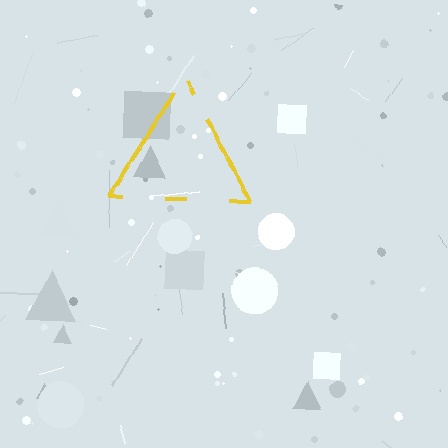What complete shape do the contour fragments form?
The contour fragments form a triangle.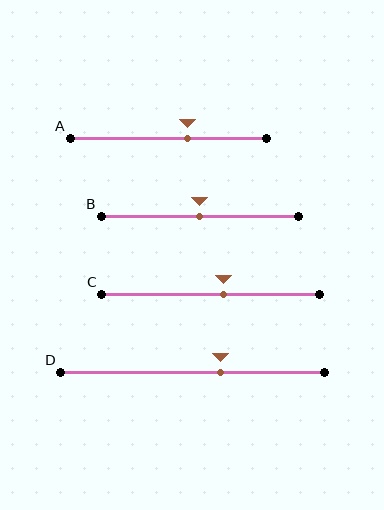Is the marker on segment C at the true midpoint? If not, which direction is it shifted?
No, the marker on segment C is shifted to the right by about 6% of the segment length.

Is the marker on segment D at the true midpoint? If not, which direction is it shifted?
No, the marker on segment D is shifted to the right by about 11% of the segment length.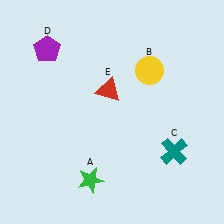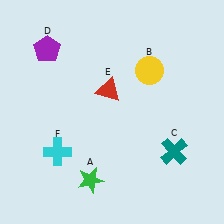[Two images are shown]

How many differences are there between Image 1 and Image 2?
There is 1 difference between the two images.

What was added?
A cyan cross (F) was added in Image 2.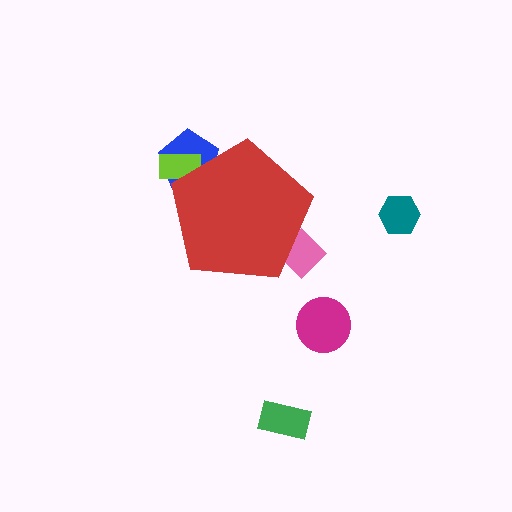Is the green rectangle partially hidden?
No, the green rectangle is fully visible.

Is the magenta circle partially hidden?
No, the magenta circle is fully visible.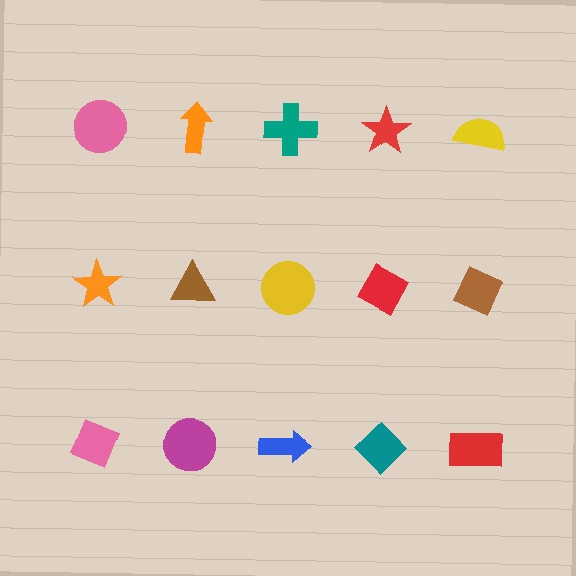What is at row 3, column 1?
A pink diamond.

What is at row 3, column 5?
A red rectangle.